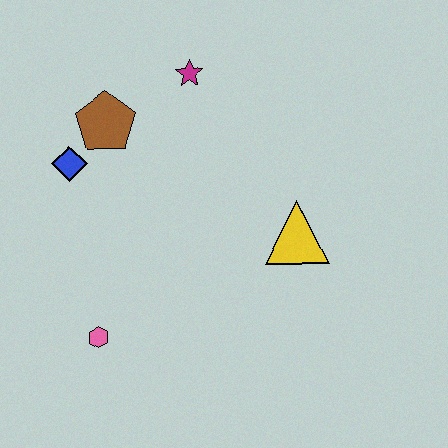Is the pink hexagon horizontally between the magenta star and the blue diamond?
Yes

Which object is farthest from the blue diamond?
The yellow triangle is farthest from the blue diamond.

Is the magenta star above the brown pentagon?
Yes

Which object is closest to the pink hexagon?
The blue diamond is closest to the pink hexagon.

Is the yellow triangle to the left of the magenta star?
No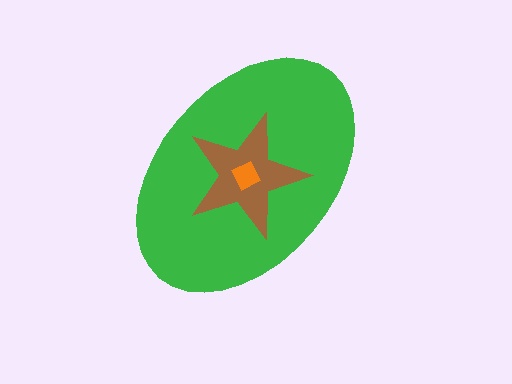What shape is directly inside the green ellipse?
The brown star.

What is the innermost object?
The orange diamond.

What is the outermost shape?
The green ellipse.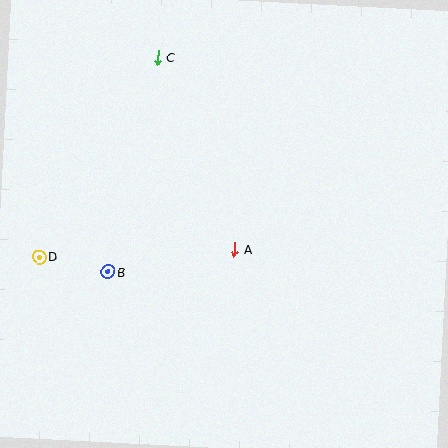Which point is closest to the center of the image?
Point A at (235, 249) is closest to the center.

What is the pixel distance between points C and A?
The distance between C and A is 207 pixels.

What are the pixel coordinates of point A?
Point A is at (235, 249).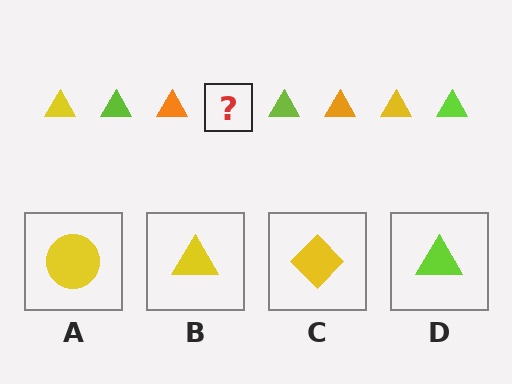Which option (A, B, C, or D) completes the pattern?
B.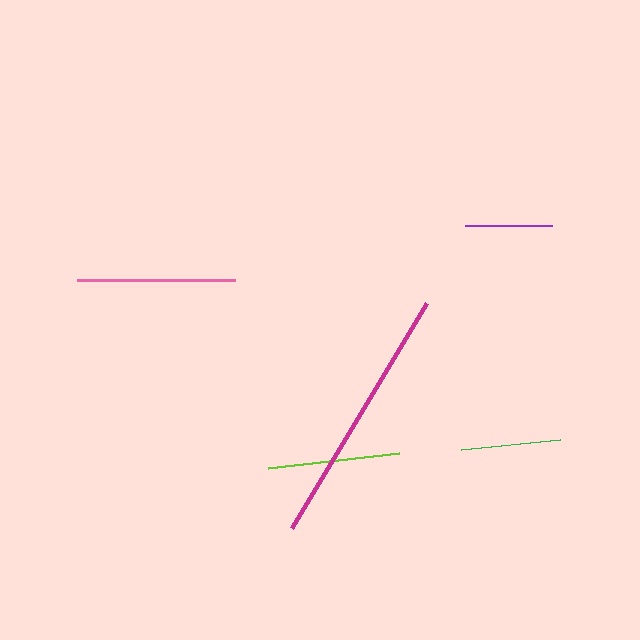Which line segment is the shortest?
The purple line is the shortest at approximately 86 pixels.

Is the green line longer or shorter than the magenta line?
The magenta line is longer than the green line.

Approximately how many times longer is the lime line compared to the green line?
The lime line is approximately 1.3 times the length of the green line.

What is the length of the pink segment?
The pink segment is approximately 158 pixels long.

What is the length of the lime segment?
The lime segment is approximately 131 pixels long.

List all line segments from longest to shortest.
From longest to shortest: magenta, pink, lime, green, purple.